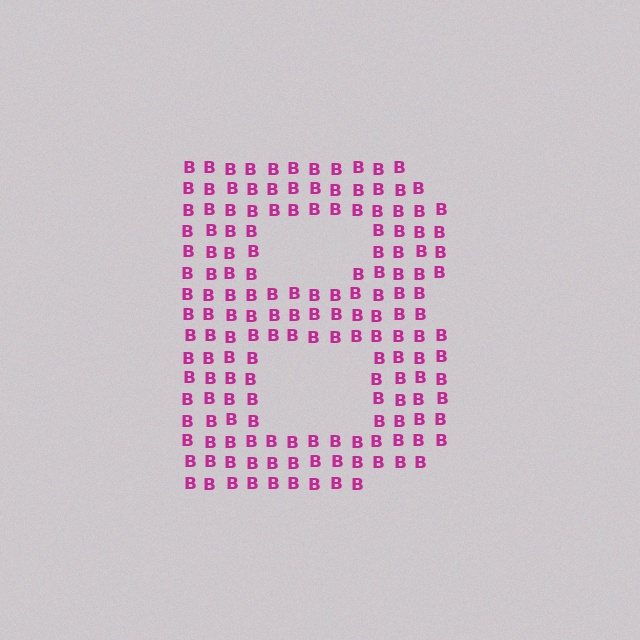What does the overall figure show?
The overall figure shows the letter B.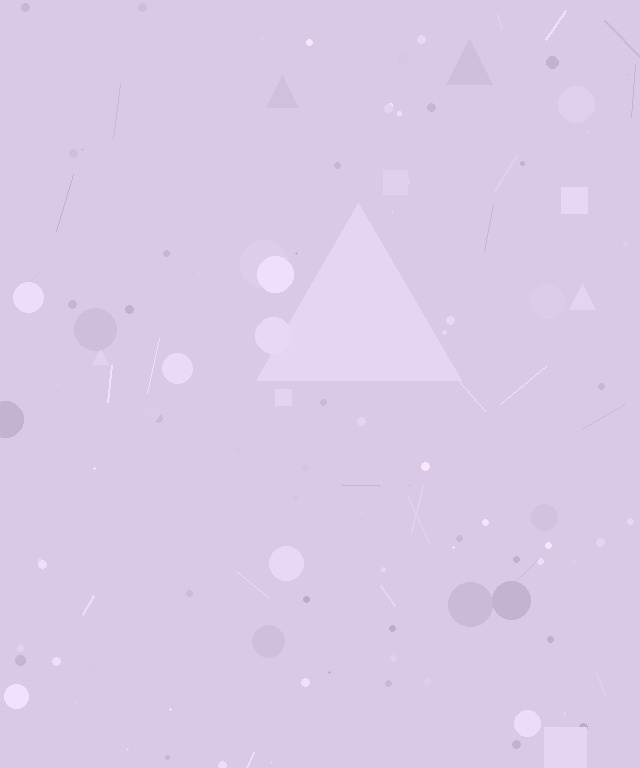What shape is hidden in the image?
A triangle is hidden in the image.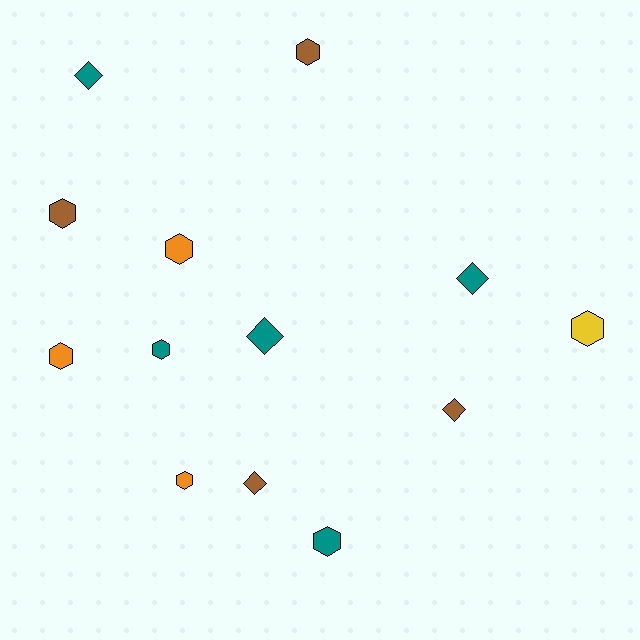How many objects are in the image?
There are 13 objects.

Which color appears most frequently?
Teal, with 5 objects.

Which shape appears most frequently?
Hexagon, with 8 objects.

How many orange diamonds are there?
There are no orange diamonds.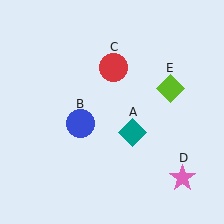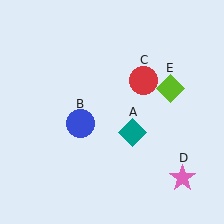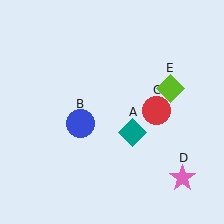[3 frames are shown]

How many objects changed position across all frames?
1 object changed position: red circle (object C).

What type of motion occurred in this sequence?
The red circle (object C) rotated clockwise around the center of the scene.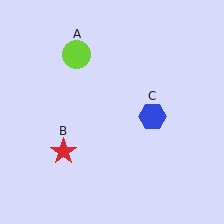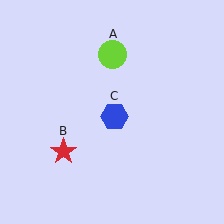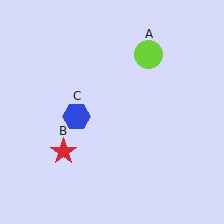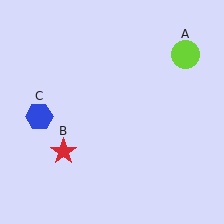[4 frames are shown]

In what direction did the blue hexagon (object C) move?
The blue hexagon (object C) moved left.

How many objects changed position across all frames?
2 objects changed position: lime circle (object A), blue hexagon (object C).